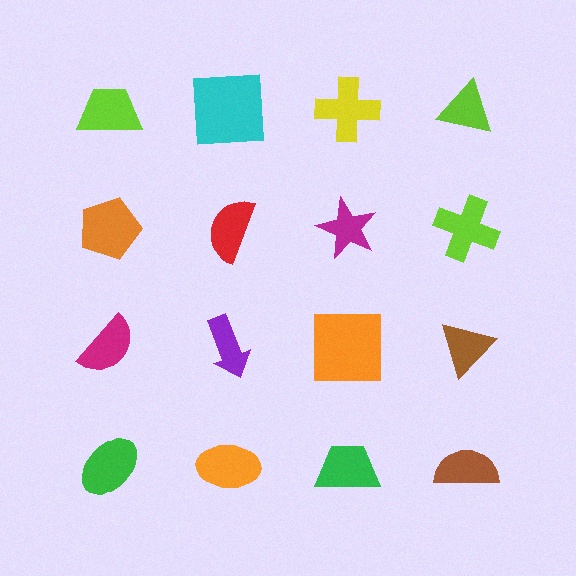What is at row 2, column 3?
A magenta star.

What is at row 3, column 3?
An orange square.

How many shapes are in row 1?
4 shapes.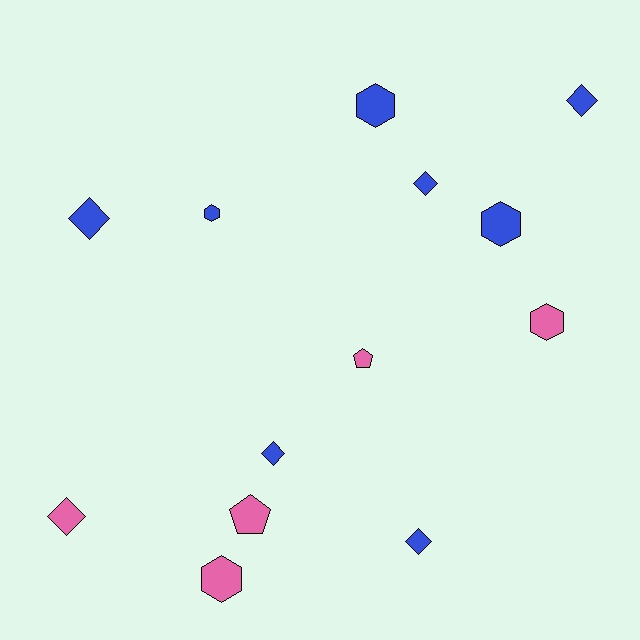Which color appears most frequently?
Blue, with 8 objects.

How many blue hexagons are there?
There are 3 blue hexagons.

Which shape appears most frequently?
Diamond, with 6 objects.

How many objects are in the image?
There are 13 objects.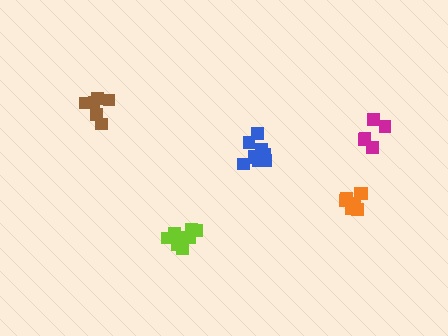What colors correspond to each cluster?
The clusters are colored: orange, blue, brown, lime, magenta.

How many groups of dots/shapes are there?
There are 5 groups.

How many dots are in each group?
Group 1: 7 dots, Group 2: 9 dots, Group 3: 6 dots, Group 4: 9 dots, Group 5: 5 dots (36 total).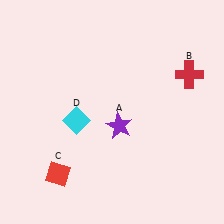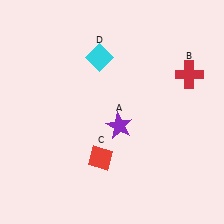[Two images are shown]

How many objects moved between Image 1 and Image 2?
2 objects moved between the two images.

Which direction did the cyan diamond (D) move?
The cyan diamond (D) moved up.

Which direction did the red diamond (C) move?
The red diamond (C) moved right.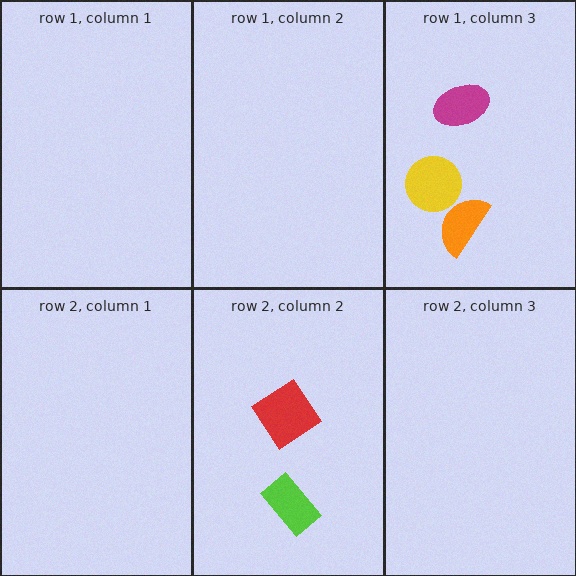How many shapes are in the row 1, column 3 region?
3.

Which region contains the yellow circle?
The row 1, column 3 region.